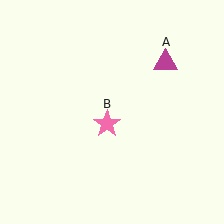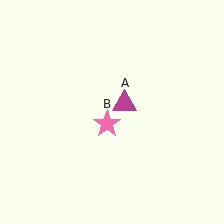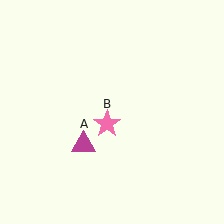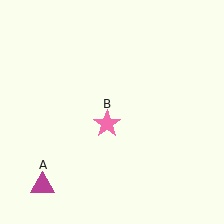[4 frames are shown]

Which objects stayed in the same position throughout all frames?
Pink star (object B) remained stationary.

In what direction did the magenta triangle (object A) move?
The magenta triangle (object A) moved down and to the left.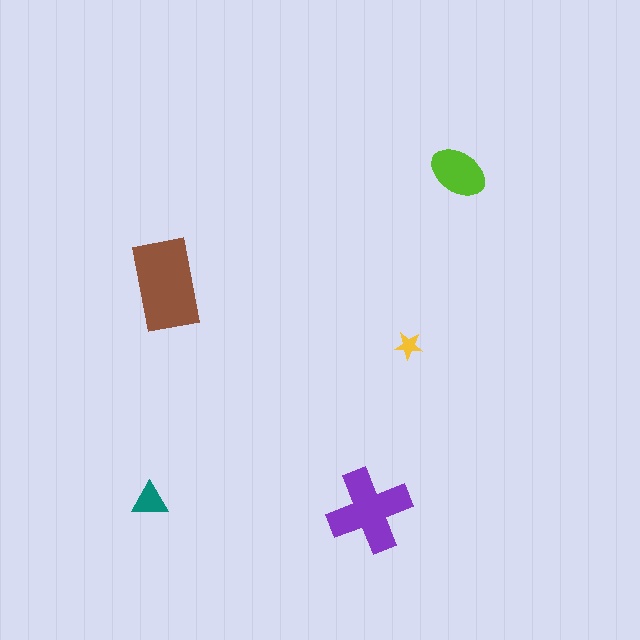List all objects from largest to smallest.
The brown rectangle, the purple cross, the lime ellipse, the teal triangle, the yellow star.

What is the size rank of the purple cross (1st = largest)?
2nd.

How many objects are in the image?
There are 5 objects in the image.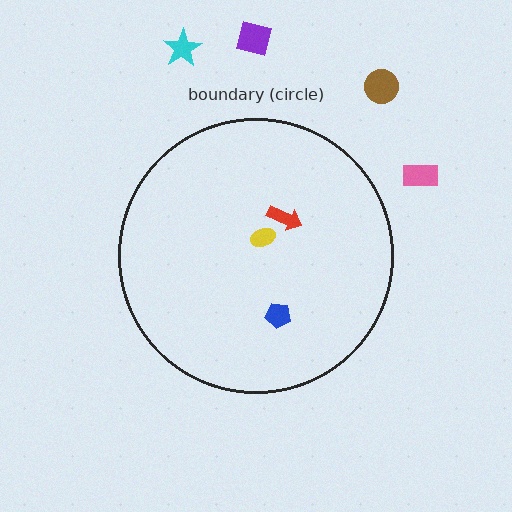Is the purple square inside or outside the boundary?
Outside.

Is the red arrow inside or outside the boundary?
Inside.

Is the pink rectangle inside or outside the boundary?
Outside.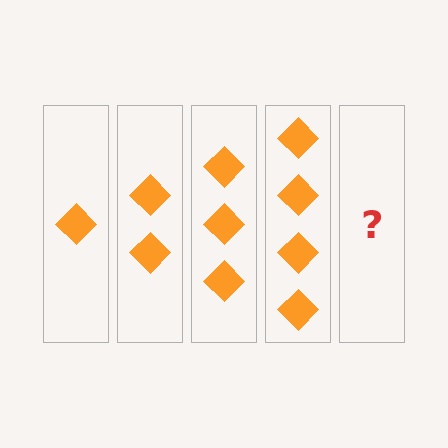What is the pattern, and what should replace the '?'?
The pattern is that each step adds one more diamond. The '?' should be 5 diamonds.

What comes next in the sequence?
The next element should be 5 diamonds.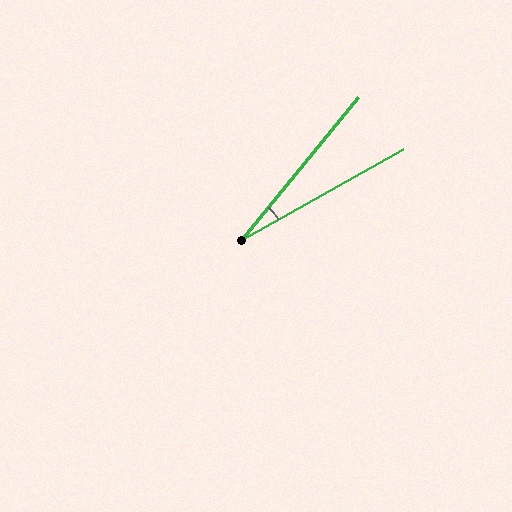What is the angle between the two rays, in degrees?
Approximately 21 degrees.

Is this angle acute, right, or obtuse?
It is acute.